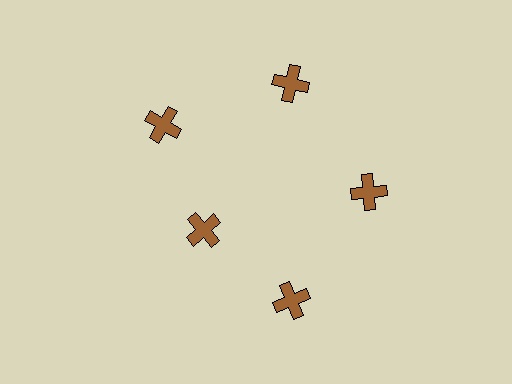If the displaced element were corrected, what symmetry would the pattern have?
It would have 5-fold rotational symmetry — the pattern would map onto itself every 72 degrees.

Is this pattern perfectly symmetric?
No. The 5 brown crosses are arranged in a ring, but one element near the 8 o'clock position is pulled inward toward the center, breaking the 5-fold rotational symmetry.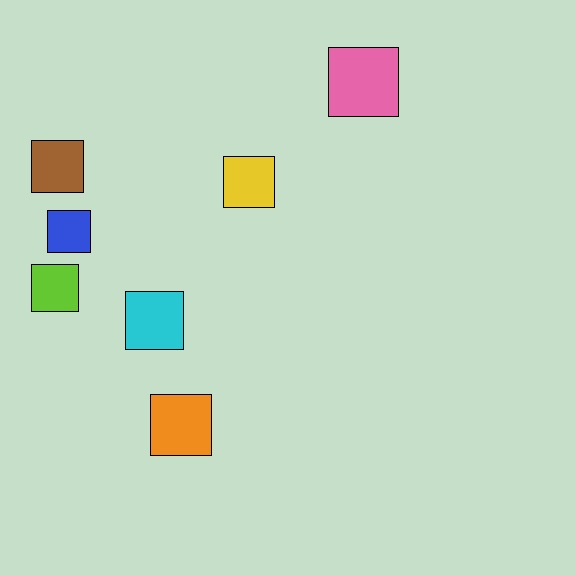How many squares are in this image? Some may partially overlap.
There are 7 squares.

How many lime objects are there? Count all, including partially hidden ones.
There is 1 lime object.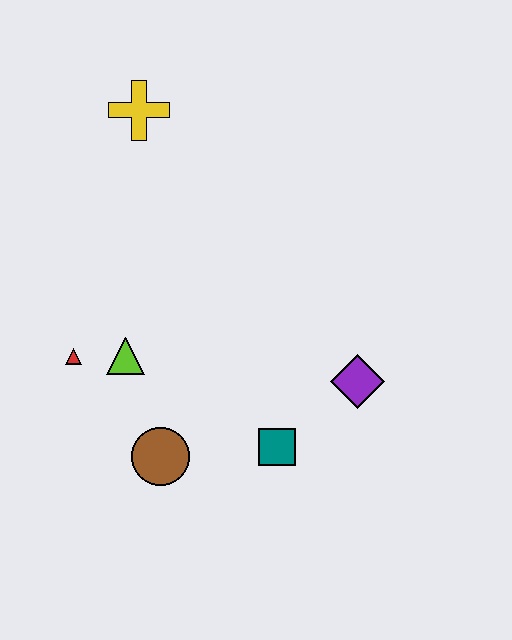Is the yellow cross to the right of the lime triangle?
Yes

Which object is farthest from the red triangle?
The purple diamond is farthest from the red triangle.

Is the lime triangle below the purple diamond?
No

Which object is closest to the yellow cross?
The lime triangle is closest to the yellow cross.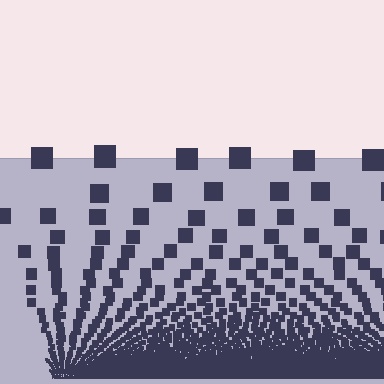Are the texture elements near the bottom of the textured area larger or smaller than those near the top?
Smaller. The gradient is inverted — elements near the bottom are smaller and denser.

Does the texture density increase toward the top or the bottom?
Density increases toward the bottom.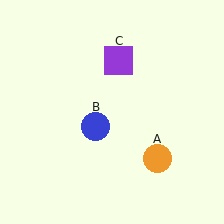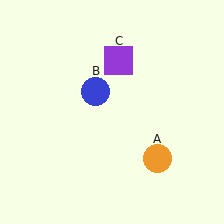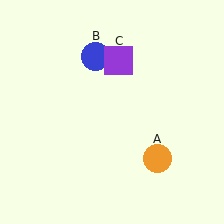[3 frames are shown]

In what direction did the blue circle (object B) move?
The blue circle (object B) moved up.